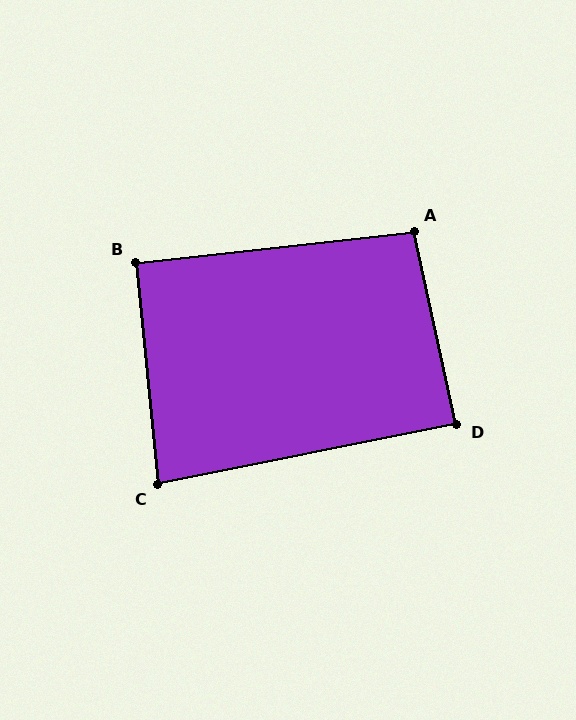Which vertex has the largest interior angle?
A, at approximately 96 degrees.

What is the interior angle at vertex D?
Approximately 89 degrees (approximately right).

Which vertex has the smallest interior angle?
C, at approximately 84 degrees.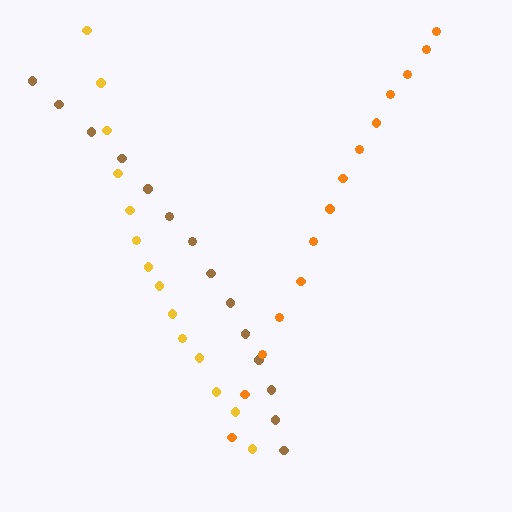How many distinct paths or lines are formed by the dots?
There are 3 distinct paths.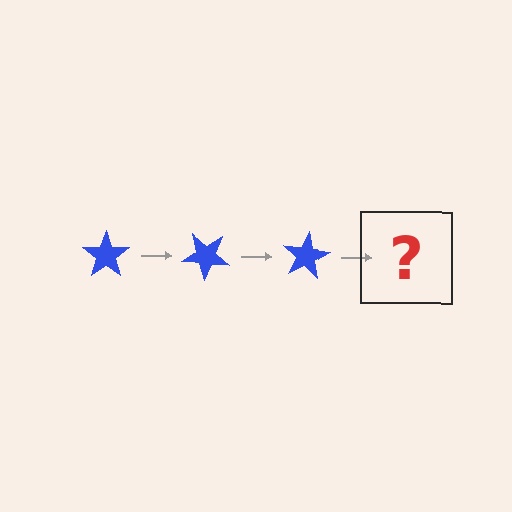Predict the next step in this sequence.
The next step is a blue star rotated 120 degrees.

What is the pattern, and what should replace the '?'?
The pattern is that the star rotates 40 degrees each step. The '?' should be a blue star rotated 120 degrees.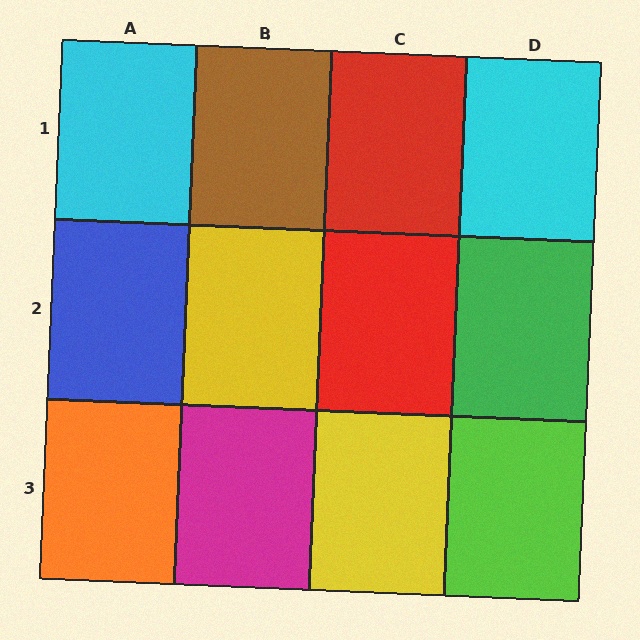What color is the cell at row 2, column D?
Green.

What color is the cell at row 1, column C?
Red.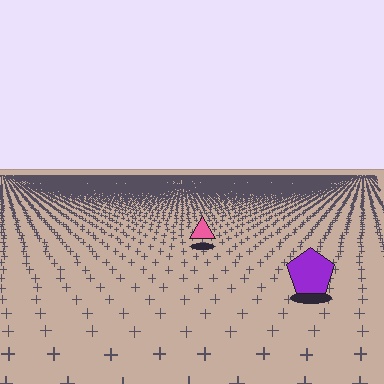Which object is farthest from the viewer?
The pink triangle is farthest from the viewer. It appears smaller and the ground texture around it is denser.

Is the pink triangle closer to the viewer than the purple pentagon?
No. The purple pentagon is closer — you can tell from the texture gradient: the ground texture is coarser near it.